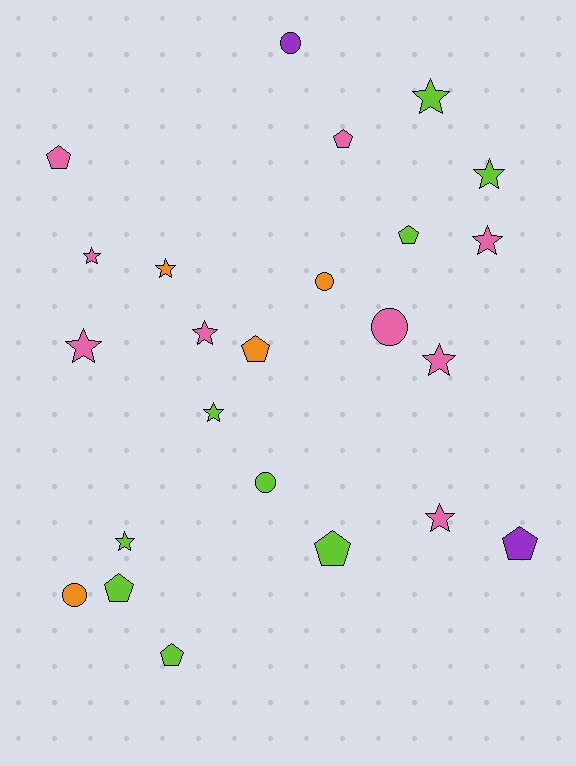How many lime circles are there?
There is 1 lime circle.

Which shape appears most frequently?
Star, with 11 objects.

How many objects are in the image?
There are 24 objects.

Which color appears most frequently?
Lime, with 9 objects.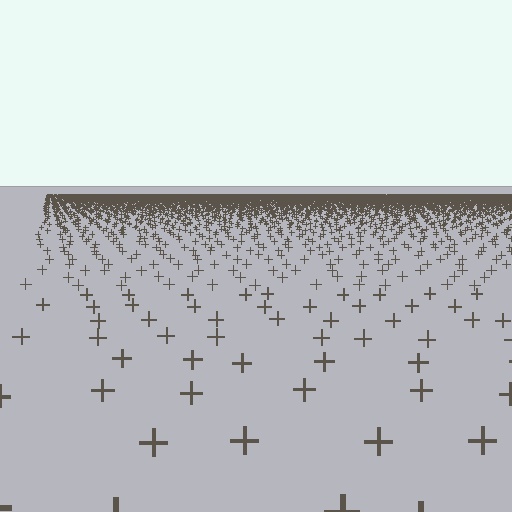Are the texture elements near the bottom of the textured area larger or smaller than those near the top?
Larger. Near the bottom, elements are closer to the viewer and appear at a bigger on-screen size.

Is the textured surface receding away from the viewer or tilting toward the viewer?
The surface is receding away from the viewer. Texture elements get smaller and denser toward the top.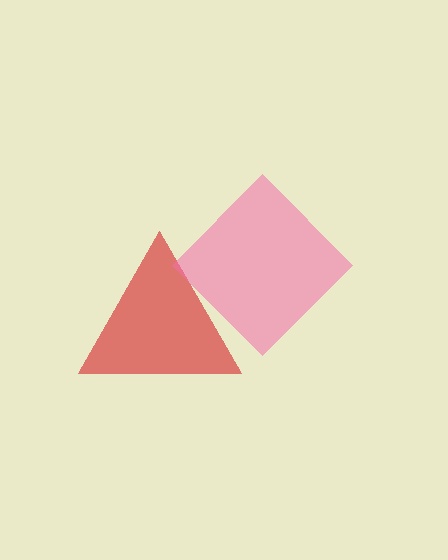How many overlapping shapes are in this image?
There are 2 overlapping shapes in the image.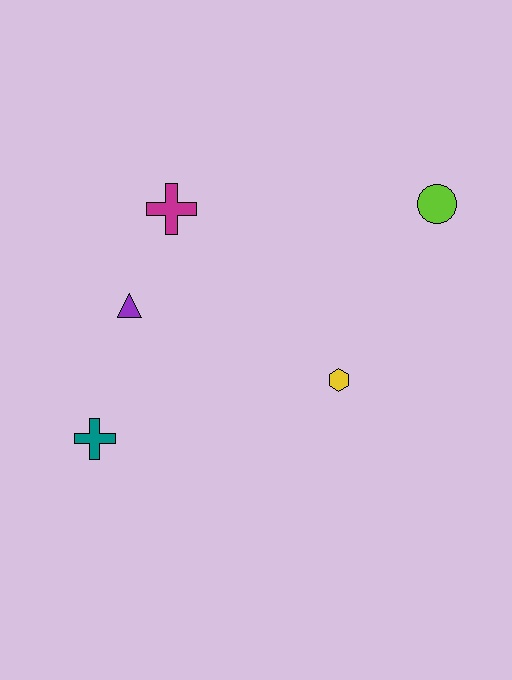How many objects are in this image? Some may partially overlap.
There are 5 objects.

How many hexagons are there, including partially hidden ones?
There is 1 hexagon.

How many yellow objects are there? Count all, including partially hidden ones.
There is 1 yellow object.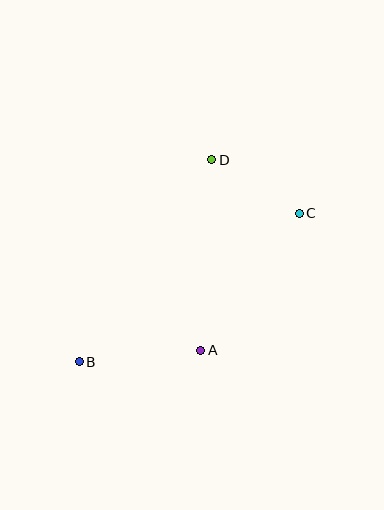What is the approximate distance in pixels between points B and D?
The distance between B and D is approximately 241 pixels.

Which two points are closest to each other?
Points C and D are closest to each other.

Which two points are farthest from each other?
Points B and C are farthest from each other.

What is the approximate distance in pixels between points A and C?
The distance between A and C is approximately 169 pixels.